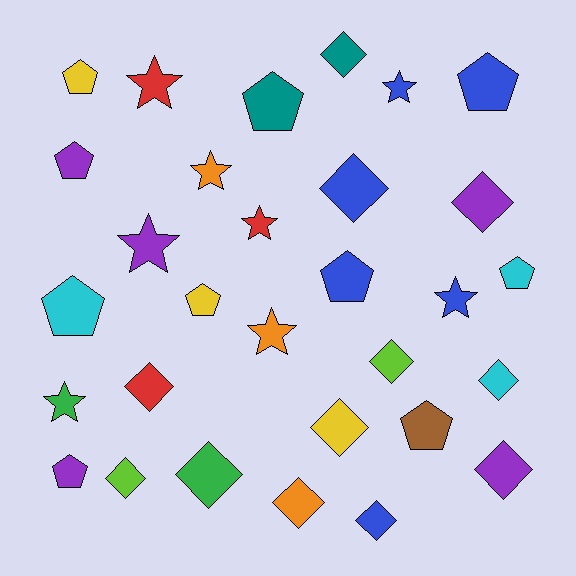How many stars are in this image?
There are 8 stars.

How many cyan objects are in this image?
There are 3 cyan objects.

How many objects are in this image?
There are 30 objects.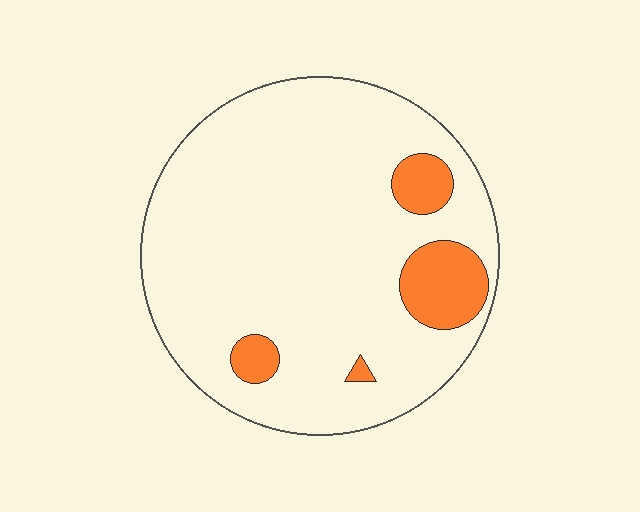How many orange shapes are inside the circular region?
4.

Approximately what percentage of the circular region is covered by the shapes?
Approximately 10%.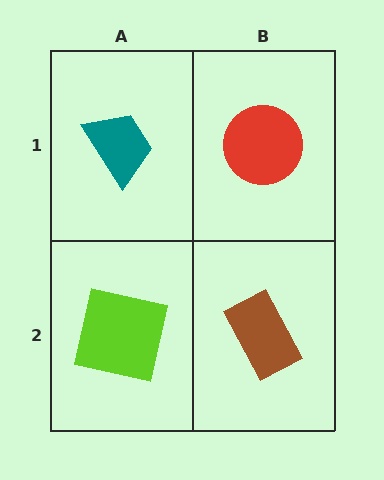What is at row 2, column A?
A lime square.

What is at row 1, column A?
A teal trapezoid.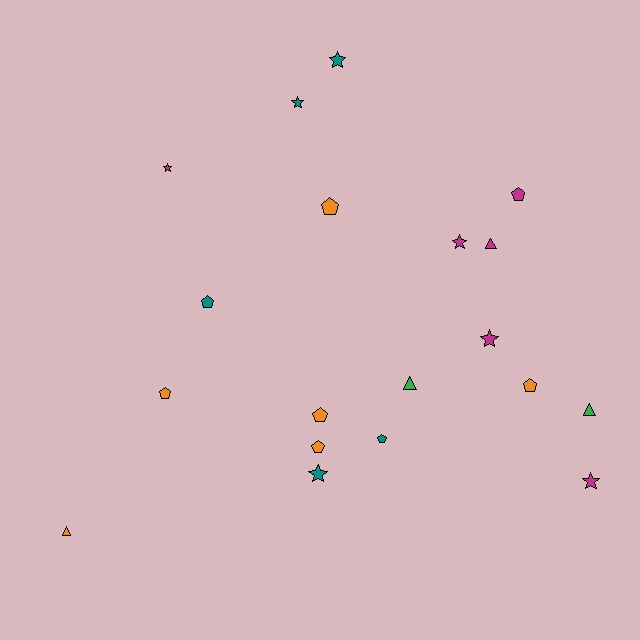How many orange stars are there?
There are no orange stars.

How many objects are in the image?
There are 19 objects.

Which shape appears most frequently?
Pentagon, with 8 objects.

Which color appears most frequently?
Magenta, with 6 objects.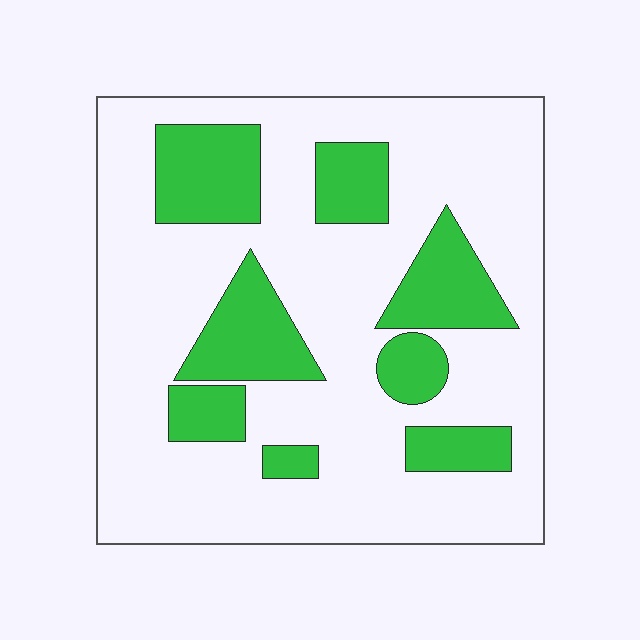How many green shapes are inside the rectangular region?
8.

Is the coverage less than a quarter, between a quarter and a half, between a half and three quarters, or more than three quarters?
Between a quarter and a half.